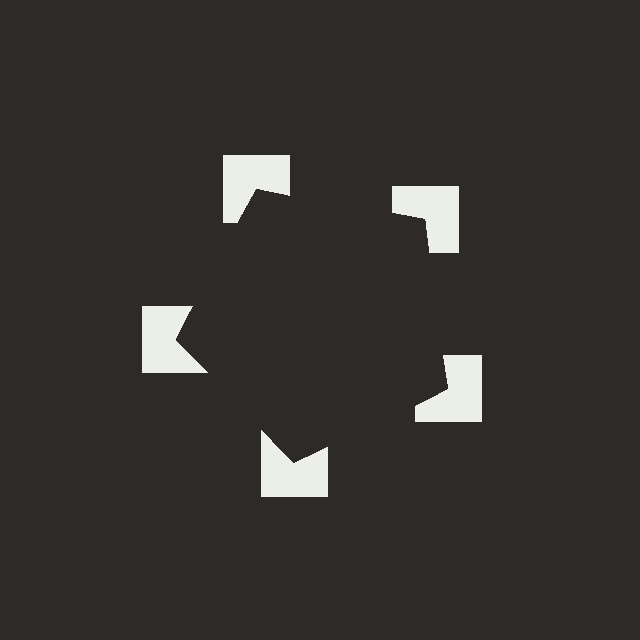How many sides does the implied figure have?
5 sides.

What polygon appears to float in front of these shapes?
An illusory pentagon — its edges are inferred from the aligned wedge cuts in the notched squares, not physically drawn.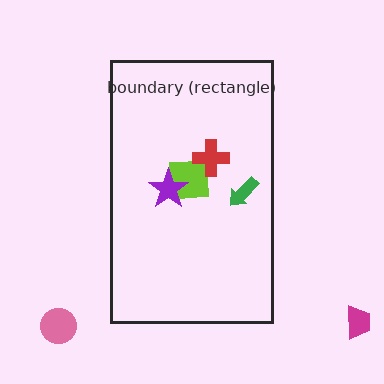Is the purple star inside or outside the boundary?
Inside.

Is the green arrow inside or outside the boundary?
Inside.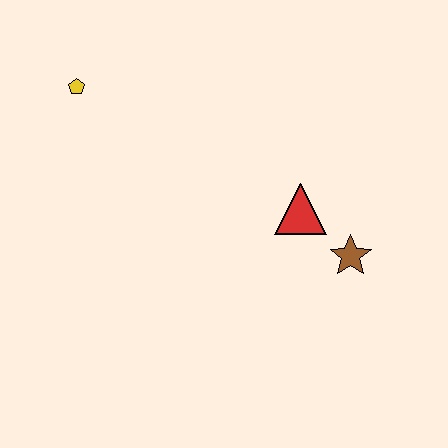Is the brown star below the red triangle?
Yes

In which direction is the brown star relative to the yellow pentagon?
The brown star is to the right of the yellow pentagon.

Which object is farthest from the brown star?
The yellow pentagon is farthest from the brown star.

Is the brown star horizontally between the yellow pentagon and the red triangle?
No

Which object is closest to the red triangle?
The brown star is closest to the red triangle.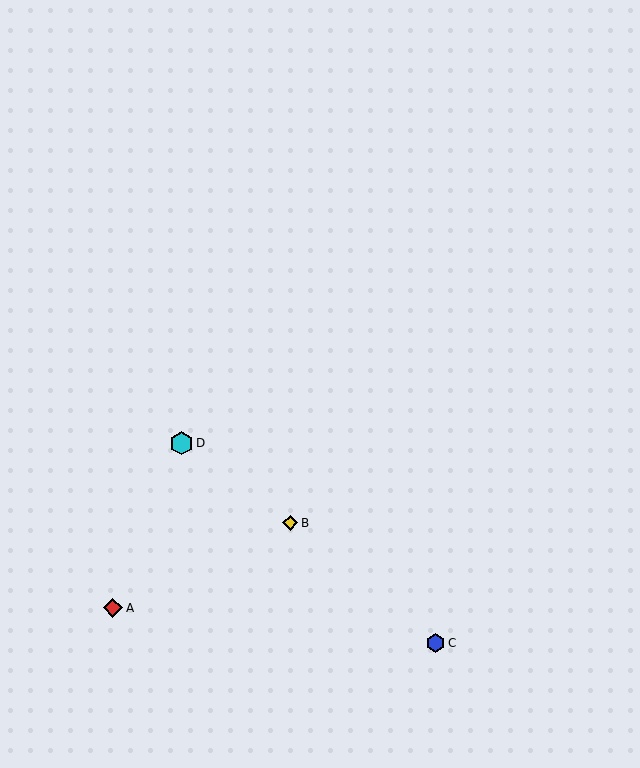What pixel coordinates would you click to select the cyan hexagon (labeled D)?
Click at (182, 443) to select the cyan hexagon D.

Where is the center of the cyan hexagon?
The center of the cyan hexagon is at (182, 443).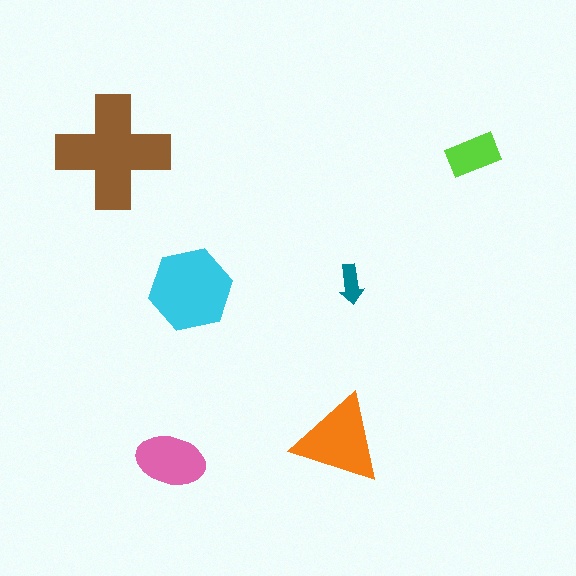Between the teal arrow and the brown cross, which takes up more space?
The brown cross.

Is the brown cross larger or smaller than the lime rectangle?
Larger.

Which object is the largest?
The brown cross.